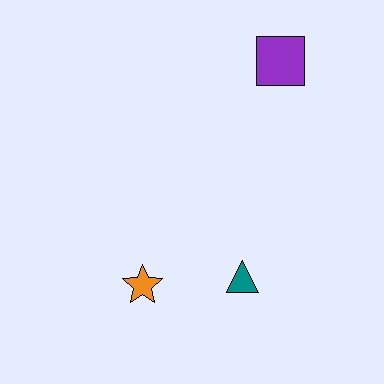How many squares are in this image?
There is 1 square.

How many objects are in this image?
There are 3 objects.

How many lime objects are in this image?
There are no lime objects.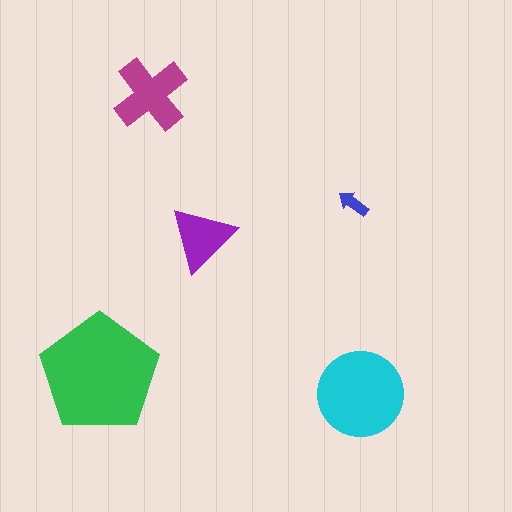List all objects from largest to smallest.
The green pentagon, the cyan circle, the magenta cross, the purple triangle, the blue arrow.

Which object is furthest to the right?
The cyan circle is rightmost.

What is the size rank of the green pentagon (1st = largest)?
1st.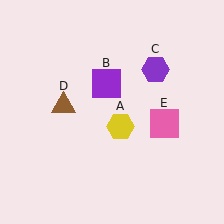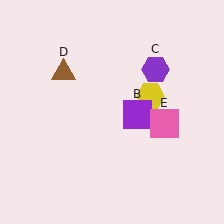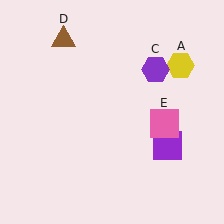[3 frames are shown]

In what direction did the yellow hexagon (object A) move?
The yellow hexagon (object A) moved up and to the right.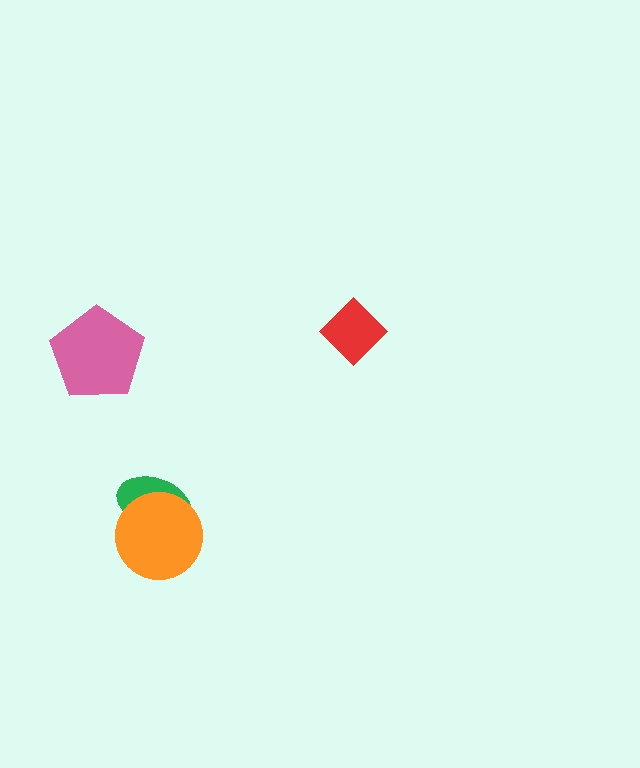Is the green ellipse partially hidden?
Yes, it is partially covered by another shape.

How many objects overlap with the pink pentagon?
0 objects overlap with the pink pentagon.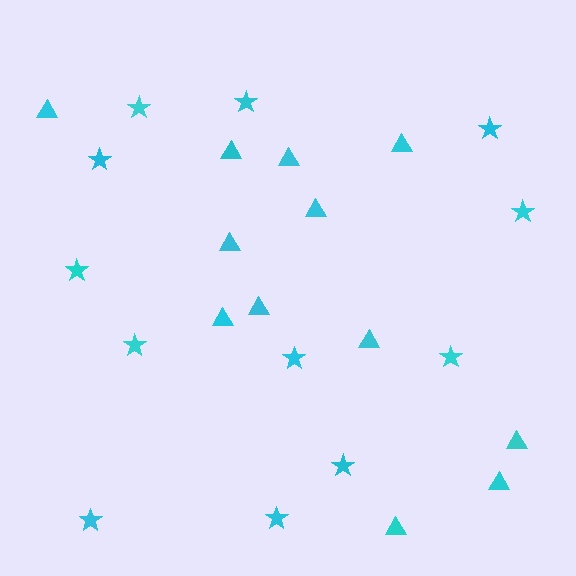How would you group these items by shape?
There are 2 groups: one group of stars (12) and one group of triangles (12).